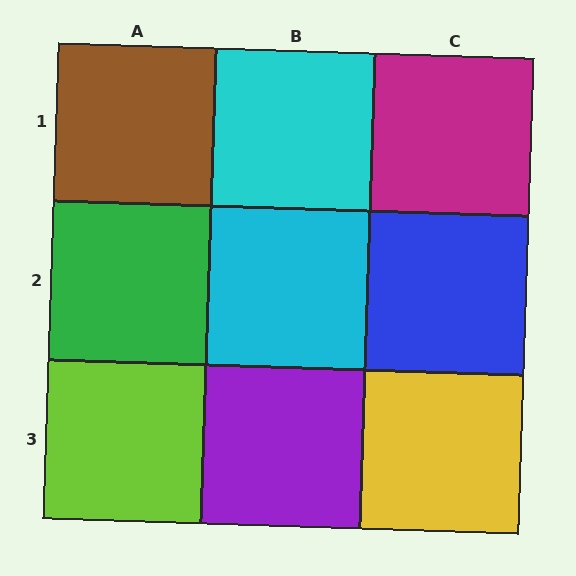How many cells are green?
1 cell is green.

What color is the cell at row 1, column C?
Magenta.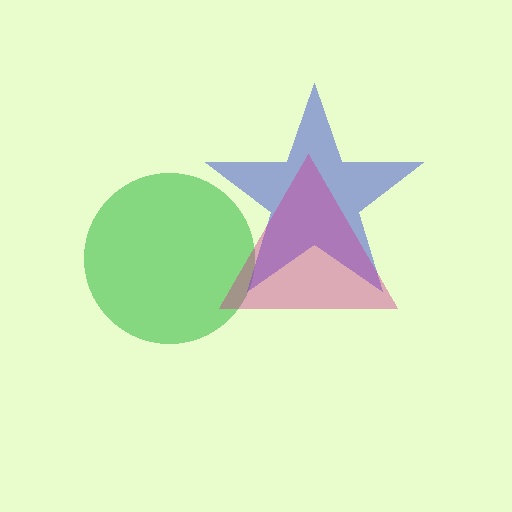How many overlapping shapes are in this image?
There are 3 overlapping shapes in the image.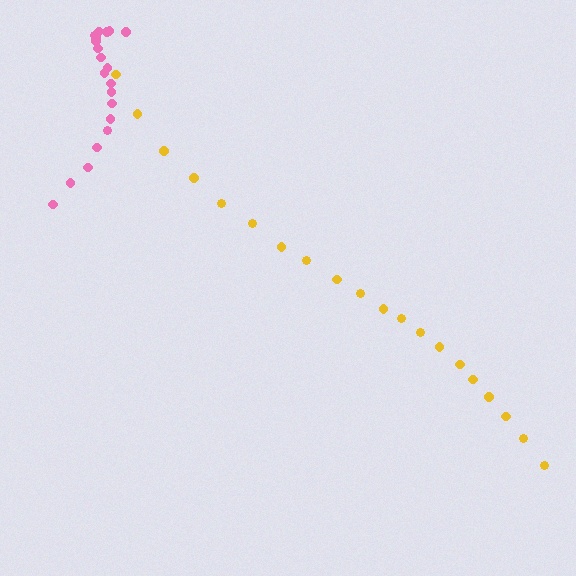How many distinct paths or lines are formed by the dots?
There are 2 distinct paths.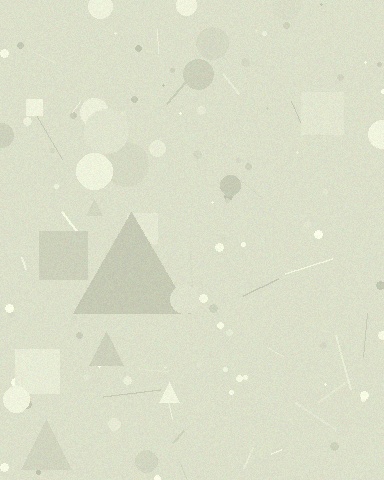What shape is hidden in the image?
A triangle is hidden in the image.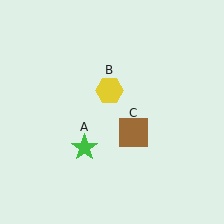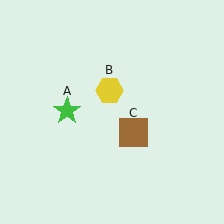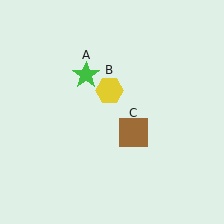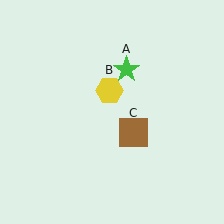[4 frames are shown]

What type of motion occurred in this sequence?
The green star (object A) rotated clockwise around the center of the scene.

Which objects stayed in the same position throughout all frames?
Yellow hexagon (object B) and brown square (object C) remained stationary.